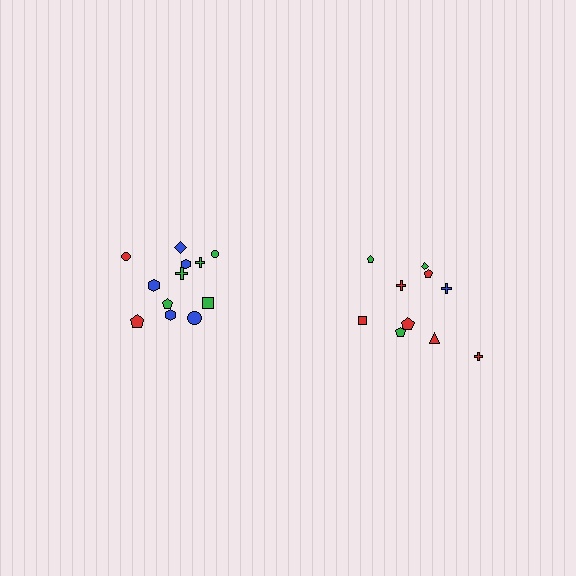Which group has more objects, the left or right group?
The left group.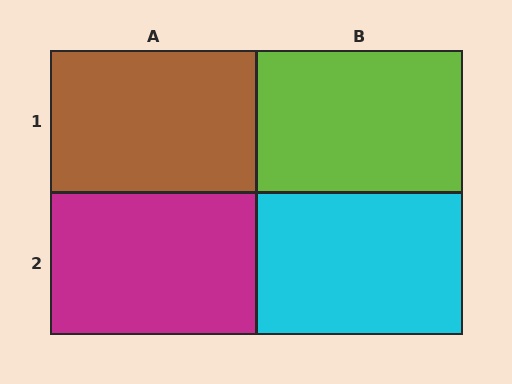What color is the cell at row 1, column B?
Lime.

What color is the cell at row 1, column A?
Brown.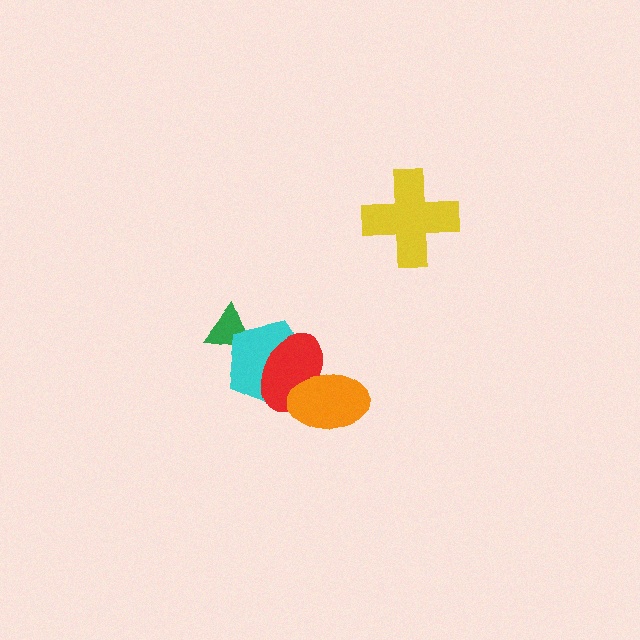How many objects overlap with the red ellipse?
2 objects overlap with the red ellipse.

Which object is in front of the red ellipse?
The orange ellipse is in front of the red ellipse.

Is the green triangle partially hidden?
Yes, it is partially covered by another shape.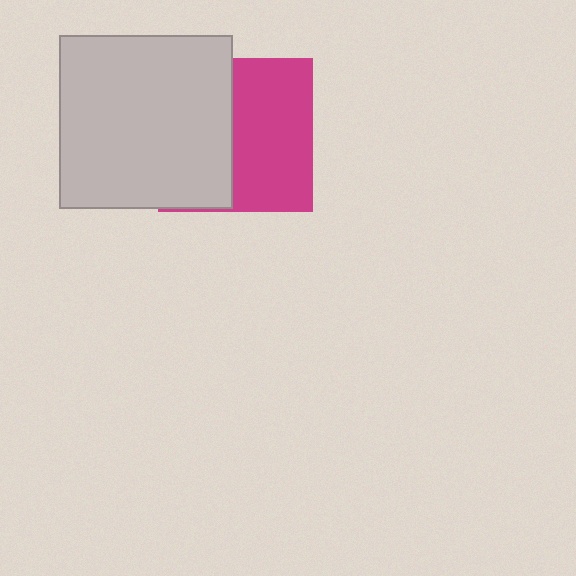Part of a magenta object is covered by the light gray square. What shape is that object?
It is a square.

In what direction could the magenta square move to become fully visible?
The magenta square could move right. That would shift it out from behind the light gray square entirely.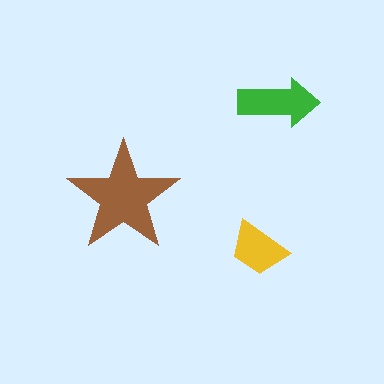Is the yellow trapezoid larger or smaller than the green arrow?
Smaller.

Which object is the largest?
The brown star.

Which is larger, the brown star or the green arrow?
The brown star.